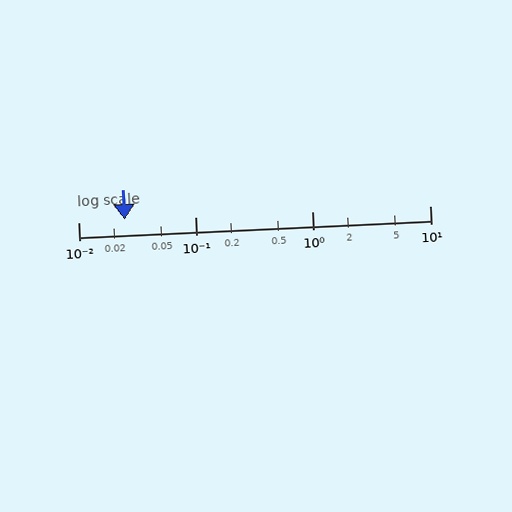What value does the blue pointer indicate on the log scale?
The pointer indicates approximately 0.025.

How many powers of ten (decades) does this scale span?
The scale spans 3 decades, from 0.01 to 10.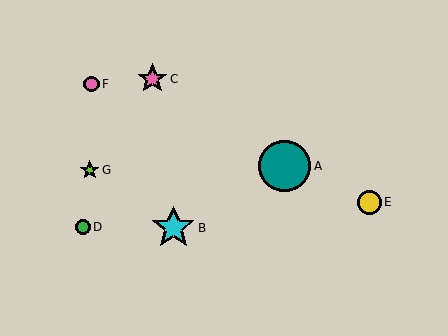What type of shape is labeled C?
Shape C is a pink star.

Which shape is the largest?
The teal circle (labeled A) is the largest.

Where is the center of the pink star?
The center of the pink star is at (152, 79).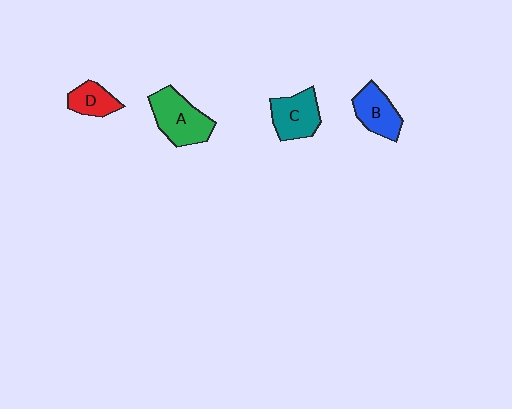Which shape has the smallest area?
Shape D (red).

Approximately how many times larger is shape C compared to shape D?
Approximately 1.5 times.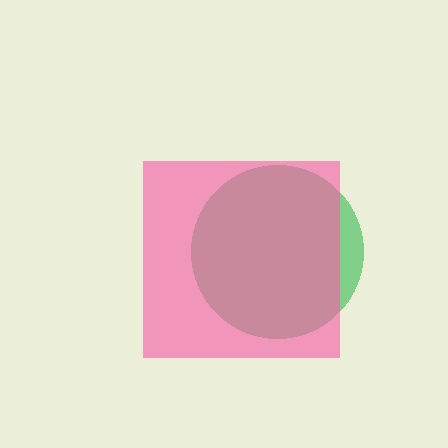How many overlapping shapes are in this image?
There are 2 overlapping shapes in the image.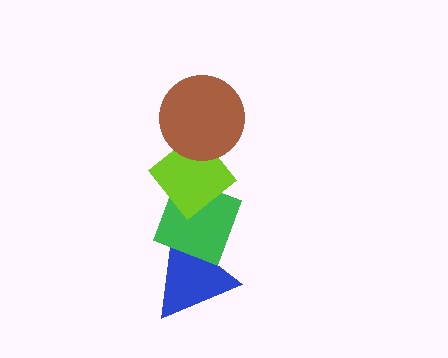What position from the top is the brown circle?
The brown circle is 1st from the top.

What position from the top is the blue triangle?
The blue triangle is 4th from the top.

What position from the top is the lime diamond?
The lime diamond is 2nd from the top.